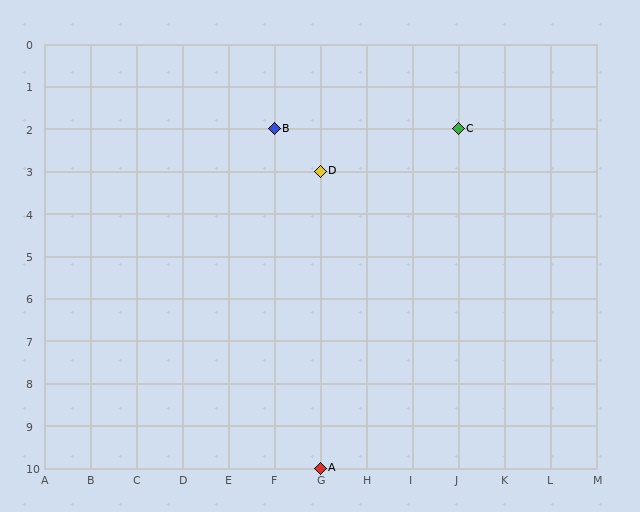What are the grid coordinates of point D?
Point D is at grid coordinates (G, 3).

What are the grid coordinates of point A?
Point A is at grid coordinates (G, 10).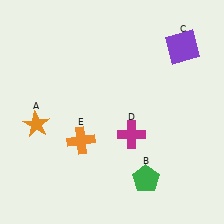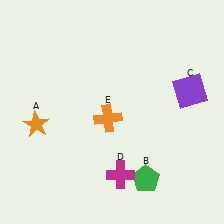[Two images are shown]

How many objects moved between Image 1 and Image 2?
3 objects moved between the two images.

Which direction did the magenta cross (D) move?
The magenta cross (D) moved down.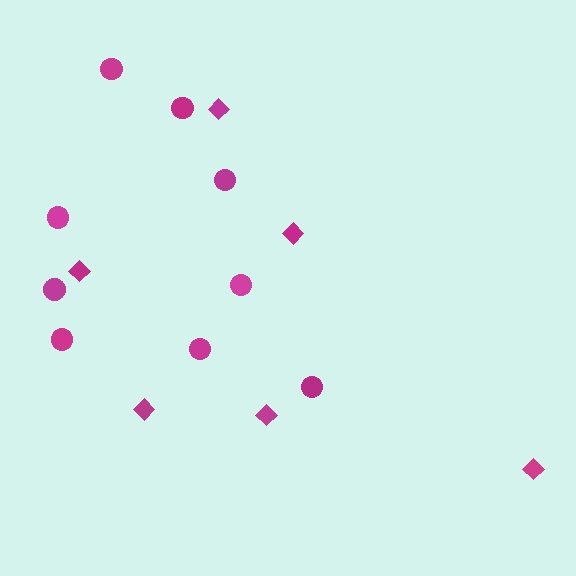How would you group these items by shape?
There are 2 groups: one group of diamonds (6) and one group of circles (9).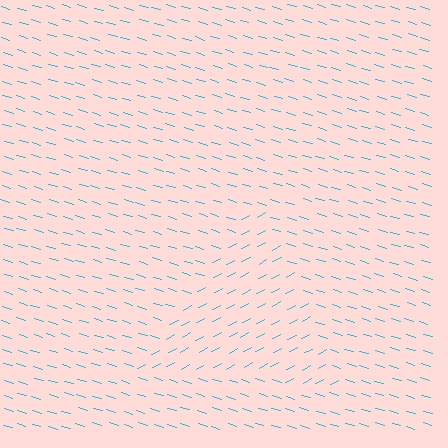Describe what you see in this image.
The image is filled with small cyan line segments. A triangle region in the image has lines oriented differently from the surrounding lines, creating a visible texture boundary.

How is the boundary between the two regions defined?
The boundary is defined purely by a change in line orientation (approximately 45 degrees difference). All lines are the same color and thickness.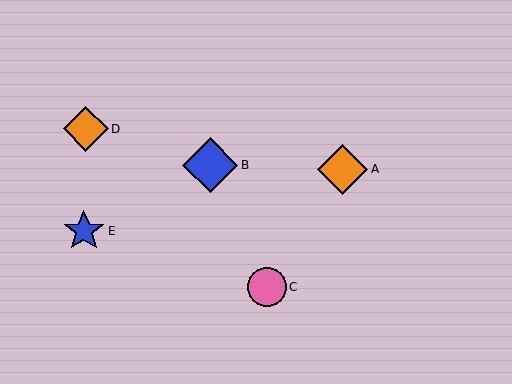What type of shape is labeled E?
Shape E is a blue star.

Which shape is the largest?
The blue diamond (labeled B) is the largest.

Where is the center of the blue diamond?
The center of the blue diamond is at (210, 165).